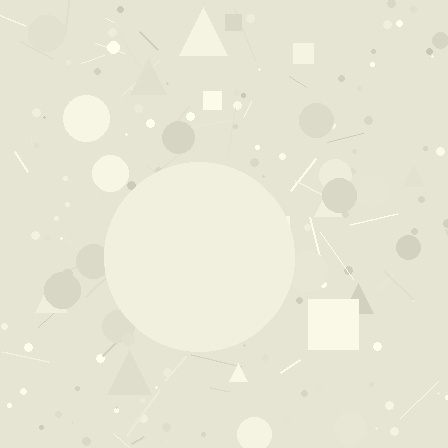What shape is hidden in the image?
A circle is hidden in the image.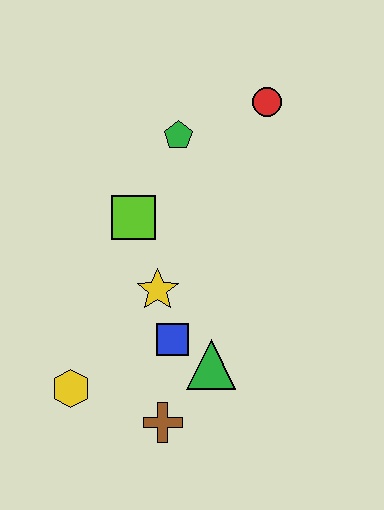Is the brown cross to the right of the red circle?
No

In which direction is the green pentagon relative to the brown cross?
The green pentagon is above the brown cross.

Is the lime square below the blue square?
No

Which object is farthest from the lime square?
The brown cross is farthest from the lime square.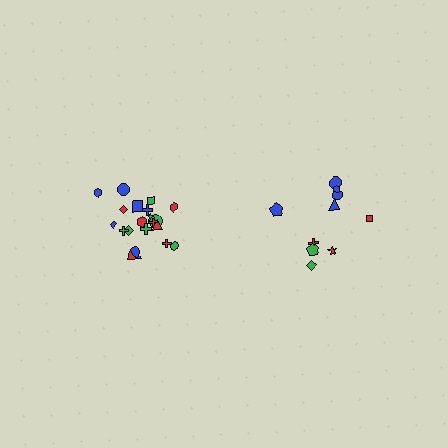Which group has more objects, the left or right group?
The left group.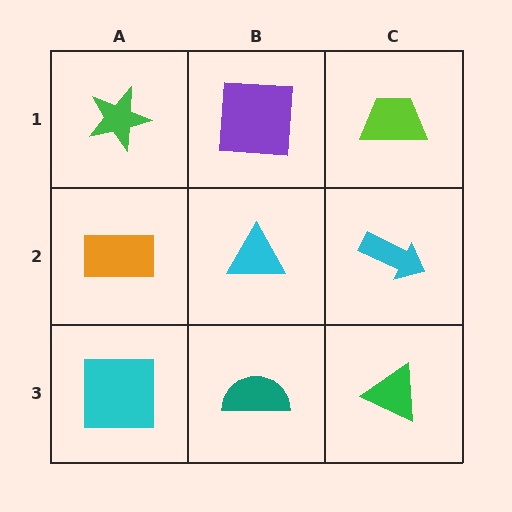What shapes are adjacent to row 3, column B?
A cyan triangle (row 2, column B), a cyan square (row 3, column A), a green triangle (row 3, column C).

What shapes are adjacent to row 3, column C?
A cyan arrow (row 2, column C), a teal semicircle (row 3, column B).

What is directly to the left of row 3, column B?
A cyan square.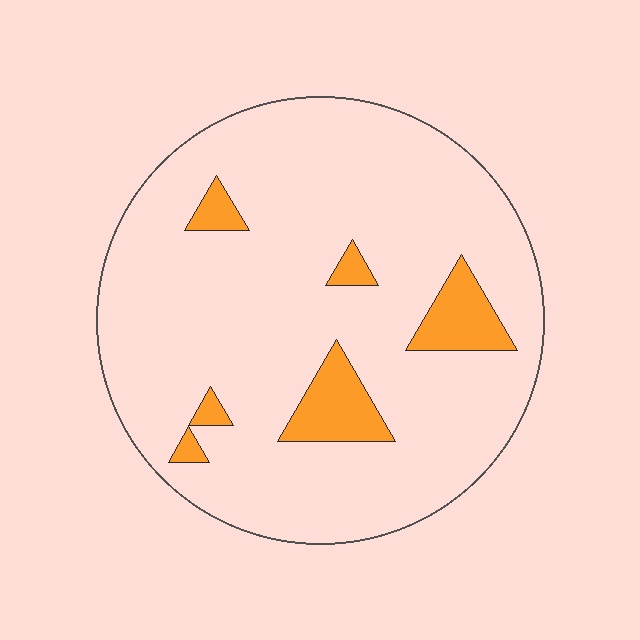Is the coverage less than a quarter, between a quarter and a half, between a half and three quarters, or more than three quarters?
Less than a quarter.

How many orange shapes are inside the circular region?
6.